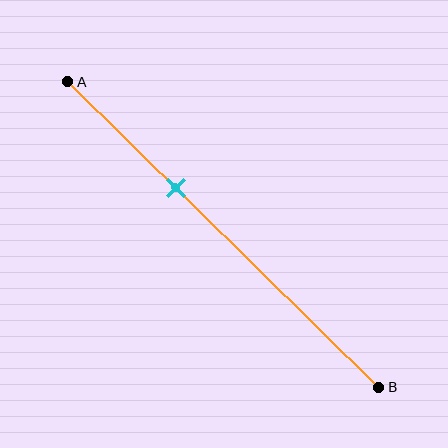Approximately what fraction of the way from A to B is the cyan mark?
The cyan mark is approximately 35% of the way from A to B.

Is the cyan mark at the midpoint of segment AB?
No, the mark is at about 35% from A, not at the 50% midpoint.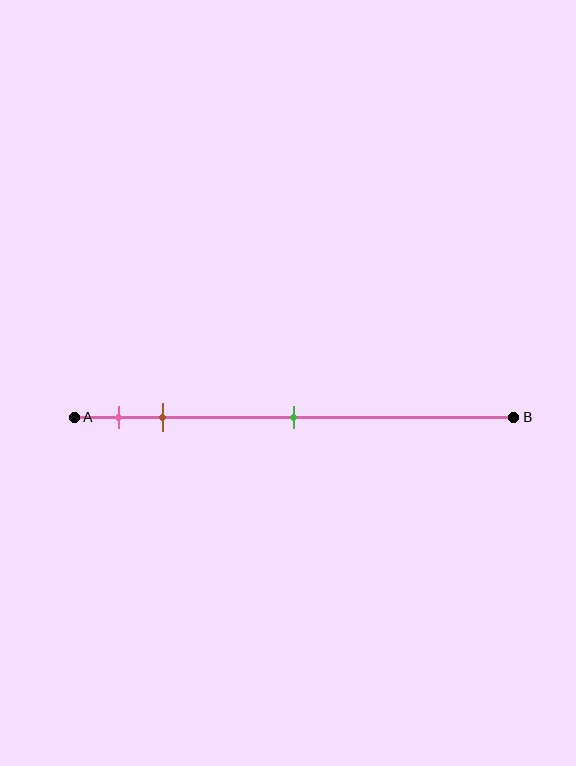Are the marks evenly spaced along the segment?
No, the marks are not evenly spaced.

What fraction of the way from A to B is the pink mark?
The pink mark is approximately 10% (0.1) of the way from A to B.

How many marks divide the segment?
There are 3 marks dividing the segment.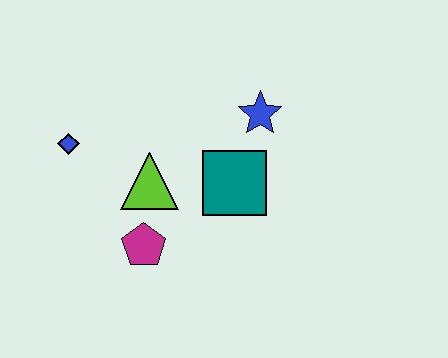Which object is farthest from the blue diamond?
The blue star is farthest from the blue diamond.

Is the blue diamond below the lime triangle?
No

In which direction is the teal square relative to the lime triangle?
The teal square is to the right of the lime triangle.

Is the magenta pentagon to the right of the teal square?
No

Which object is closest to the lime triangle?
The magenta pentagon is closest to the lime triangle.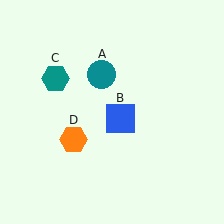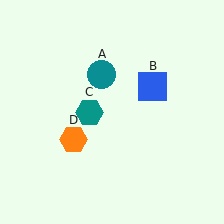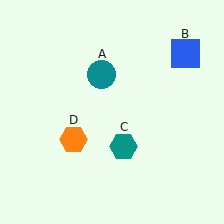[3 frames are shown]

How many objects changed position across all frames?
2 objects changed position: blue square (object B), teal hexagon (object C).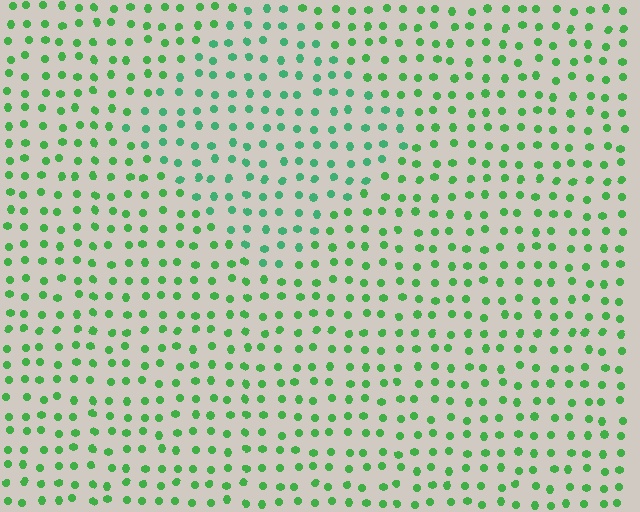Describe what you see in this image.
The image is filled with small green elements in a uniform arrangement. A diamond-shaped region is visible where the elements are tinted to a slightly different hue, forming a subtle color boundary.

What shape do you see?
I see a diamond.